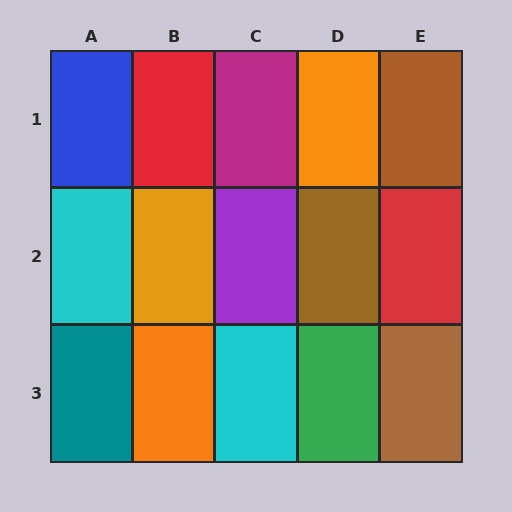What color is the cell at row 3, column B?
Orange.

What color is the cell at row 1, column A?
Blue.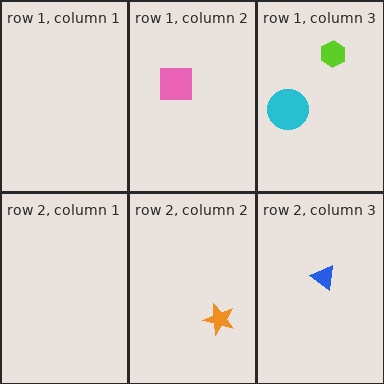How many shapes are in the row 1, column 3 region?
2.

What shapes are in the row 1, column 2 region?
The pink square.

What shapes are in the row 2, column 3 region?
The blue triangle.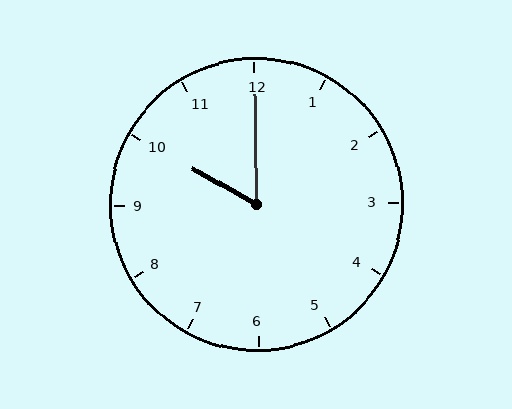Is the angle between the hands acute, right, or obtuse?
It is acute.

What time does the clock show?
10:00.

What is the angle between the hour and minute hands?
Approximately 60 degrees.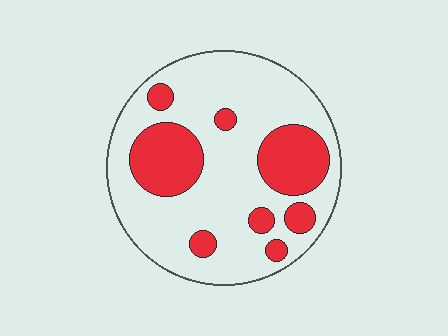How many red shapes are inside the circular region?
8.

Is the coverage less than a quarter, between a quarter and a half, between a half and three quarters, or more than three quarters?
Between a quarter and a half.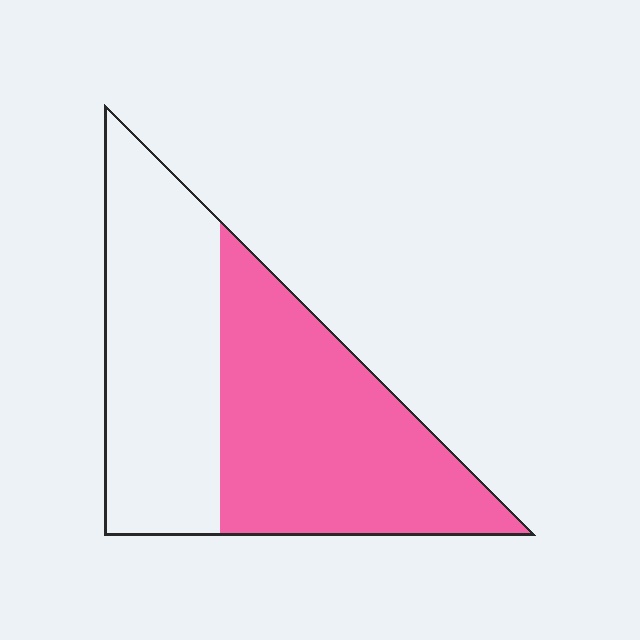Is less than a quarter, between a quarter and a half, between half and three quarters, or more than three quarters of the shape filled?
Between half and three quarters.